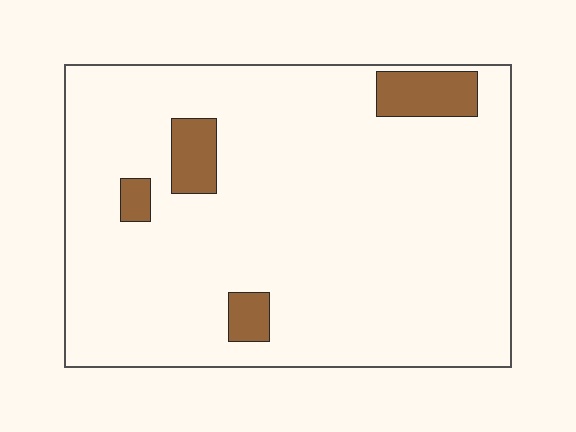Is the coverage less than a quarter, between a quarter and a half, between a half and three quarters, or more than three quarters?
Less than a quarter.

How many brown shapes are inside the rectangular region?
4.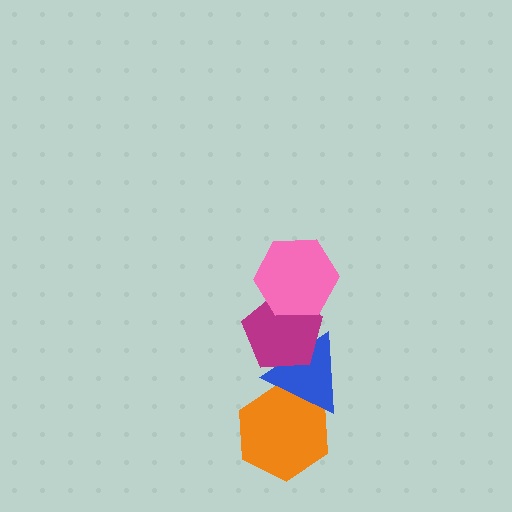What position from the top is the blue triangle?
The blue triangle is 3rd from the top.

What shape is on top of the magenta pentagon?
The pink hexagon is on top of the magenta pentagon.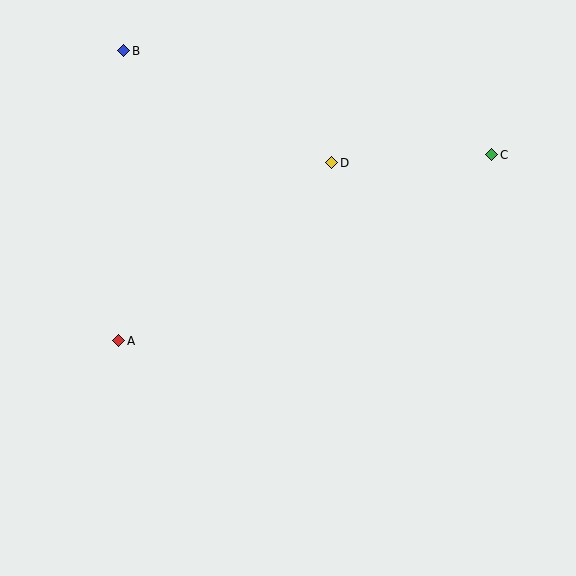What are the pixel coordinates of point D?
Point D is at (332, 163).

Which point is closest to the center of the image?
Point D at (332, 163) is closest to the center.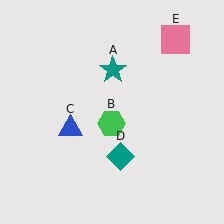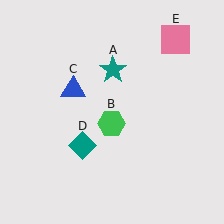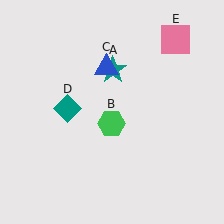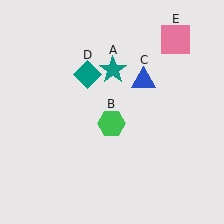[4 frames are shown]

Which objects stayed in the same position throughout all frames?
Teal star (object A) and green hexagon (object B) and pink square (object E) remained stationary.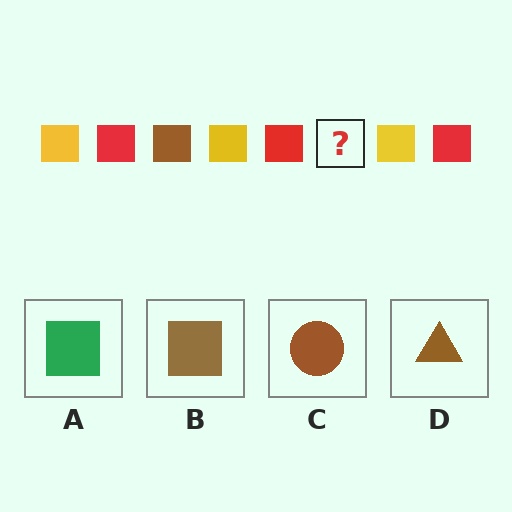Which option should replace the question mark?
Option B.